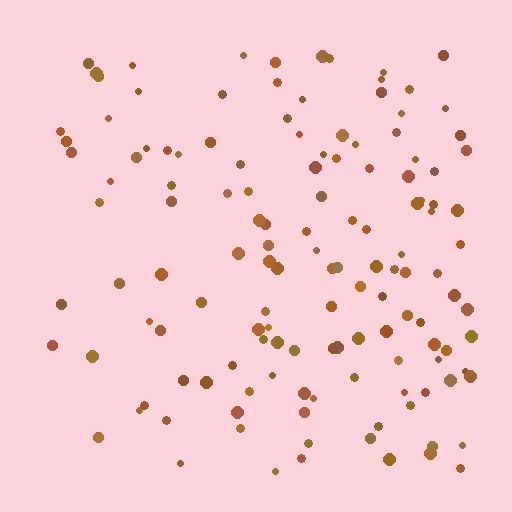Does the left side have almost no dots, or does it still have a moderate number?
Still a moderate number, just noticeably fewer than the right.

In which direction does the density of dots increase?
From left to right, with the right side densest.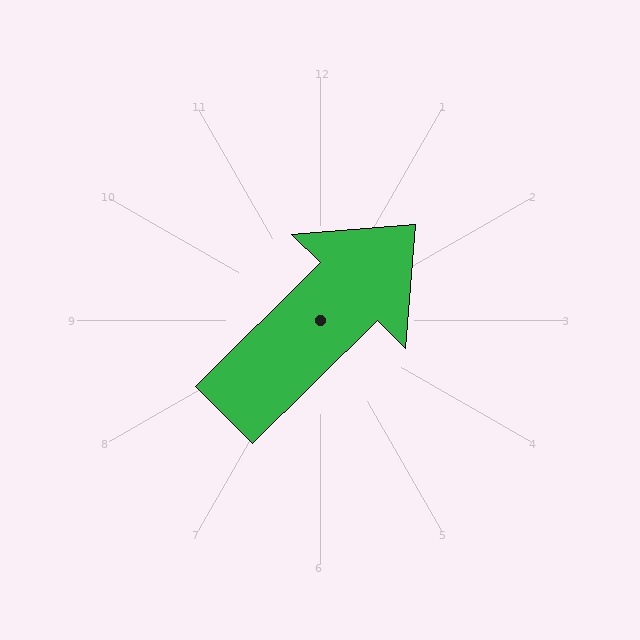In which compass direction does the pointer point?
Northeast.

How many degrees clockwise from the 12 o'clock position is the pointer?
Approximately 45 degrees.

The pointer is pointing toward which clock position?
Roughly 2 o'clock.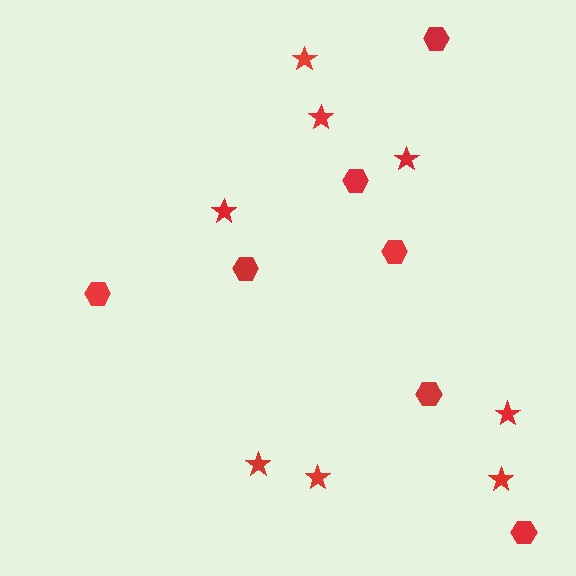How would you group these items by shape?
There are 2 groups: one group of stars (8) and one group of hexagons (7).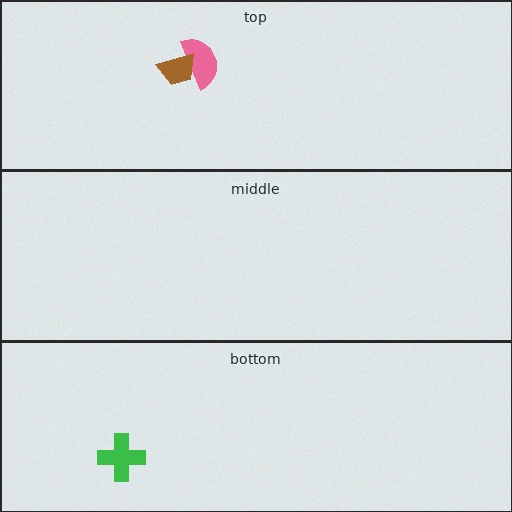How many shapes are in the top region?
2.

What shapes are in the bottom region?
The green cross.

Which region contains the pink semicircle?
The top region.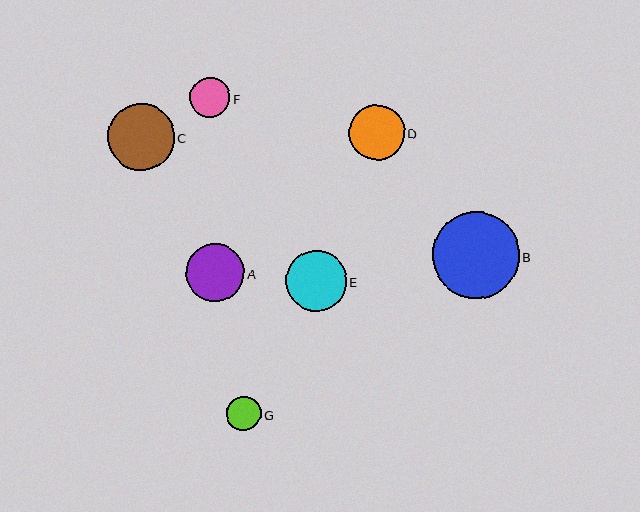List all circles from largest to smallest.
From largest to smallest: B, C, E, A, D, F, G.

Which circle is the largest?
Circle B is the largest with a size of approximately 87 pixels.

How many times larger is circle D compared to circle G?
Circle D is approximately 1.6 times the size of circle G.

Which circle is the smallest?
Circle G is the smallest with a size of approximately 34 pixels.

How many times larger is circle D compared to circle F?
Circle D is approximately 1.4 times the size of circle F.